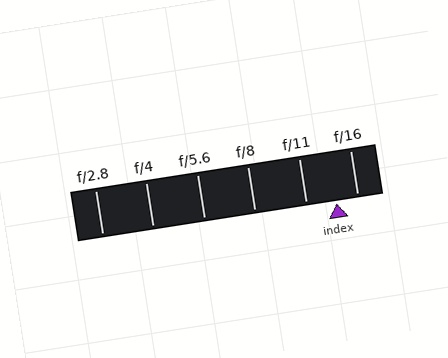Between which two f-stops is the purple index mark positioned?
The index mark is between f/11 and f/16.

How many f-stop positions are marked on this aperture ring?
There are 6 f-stop positions marked.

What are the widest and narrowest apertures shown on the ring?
The widest aperture shown is f/2.8 and the narrowest is f/16.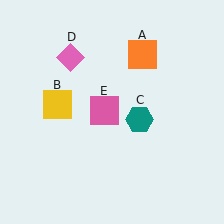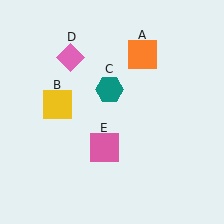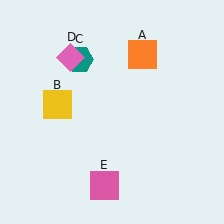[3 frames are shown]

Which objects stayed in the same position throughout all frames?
Orange square (object A) and yellow square (object B) and pink diamond (object D) remained stationary.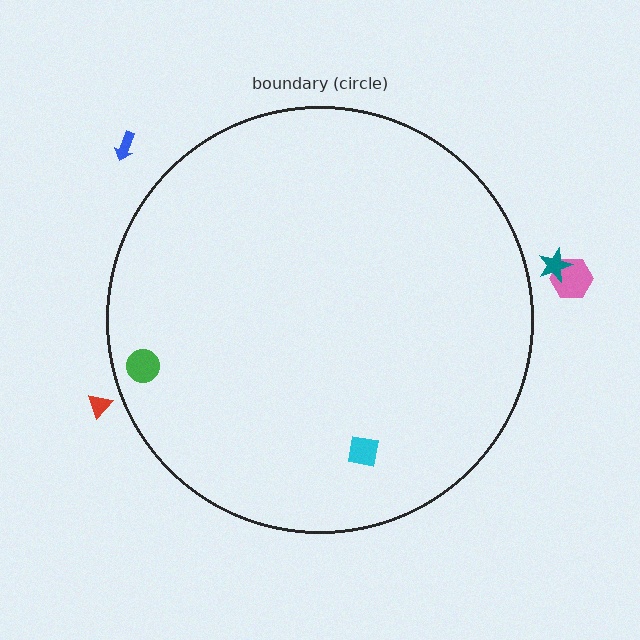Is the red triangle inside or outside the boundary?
Outside.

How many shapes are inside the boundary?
2 inside, 4 outside.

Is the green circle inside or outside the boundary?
Inside.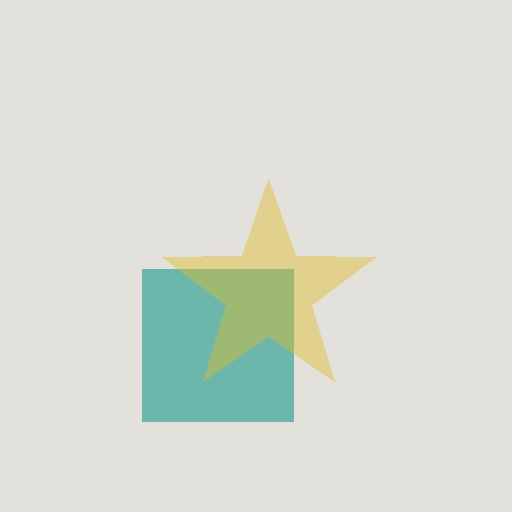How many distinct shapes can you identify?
There are 2 distinct shapes: a teal square, a yellow star.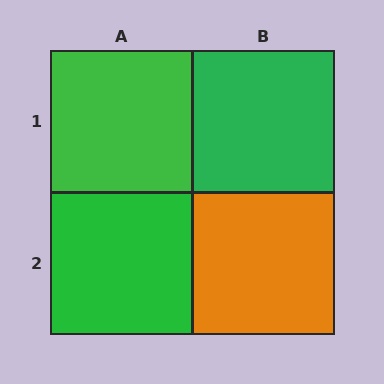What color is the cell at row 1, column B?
Green.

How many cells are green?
3 cells are green.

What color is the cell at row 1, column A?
Green.